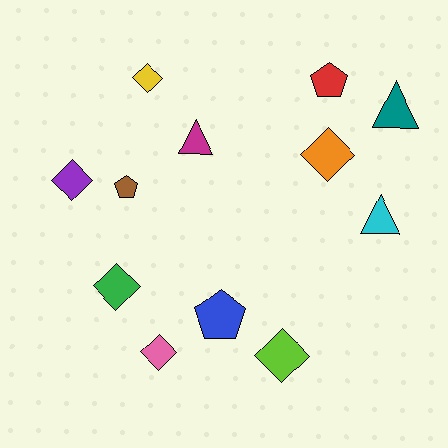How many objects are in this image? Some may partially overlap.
There are 12 objects.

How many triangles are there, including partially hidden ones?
There are 3 triangles.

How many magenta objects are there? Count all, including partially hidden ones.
There is 1 magenta object.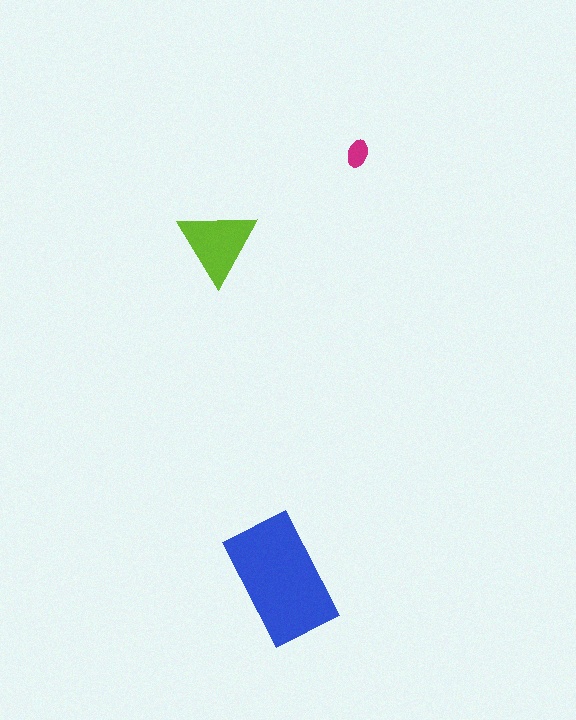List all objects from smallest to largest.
The magenta ellipse, the lime triangle, the blue rectangle.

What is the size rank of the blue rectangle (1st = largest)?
1st.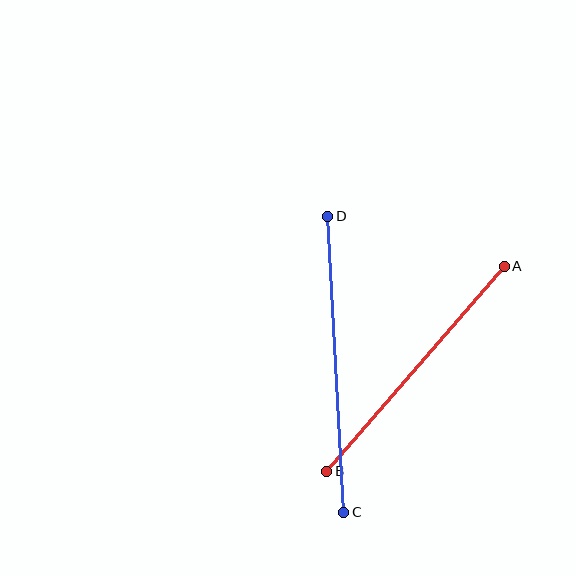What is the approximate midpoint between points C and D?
The midpoint is at approximately (336, 364) pixels.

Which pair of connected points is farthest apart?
Points C and D are farthest apart.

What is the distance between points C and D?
The distance is approximately 296 pixels.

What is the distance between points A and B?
The distance is approximately 271 pixels.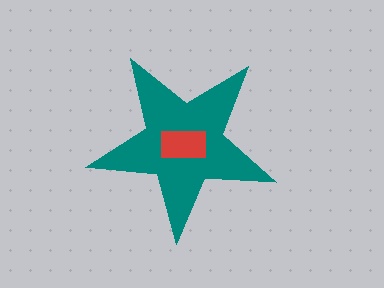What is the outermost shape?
The teal star.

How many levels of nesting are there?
2.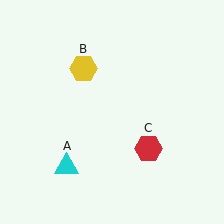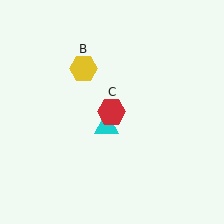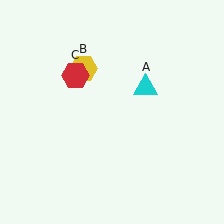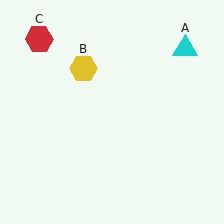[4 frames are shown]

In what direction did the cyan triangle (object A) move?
The cyan triangle (object A) moved up and to the right.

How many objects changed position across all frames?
2 objects changed position: cyan triangle (object A), red hexagon (object C).